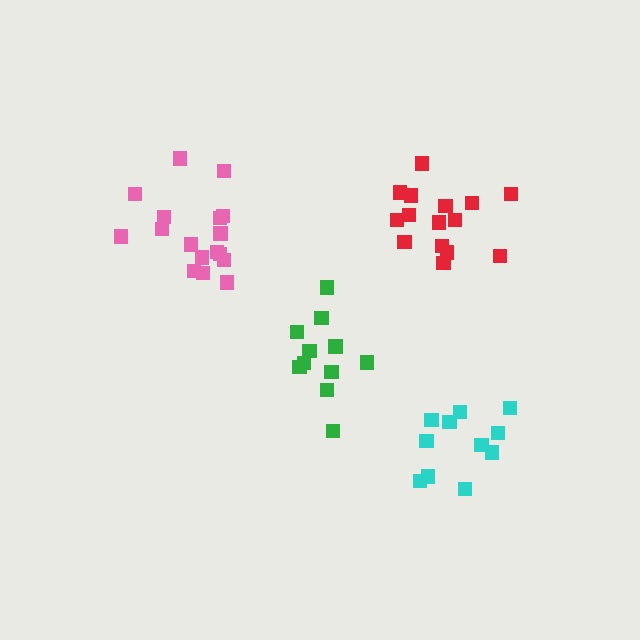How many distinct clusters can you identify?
There are 4 distinct clusters.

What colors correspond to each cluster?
The clusters are colored: red, green, pink, cyan.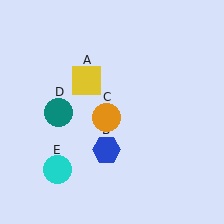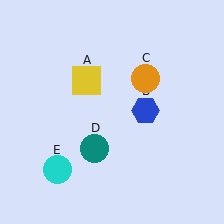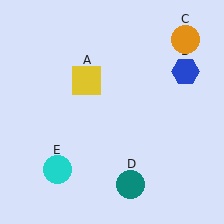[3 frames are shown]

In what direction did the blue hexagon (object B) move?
The blue hexagon (object B) moved up and to the right.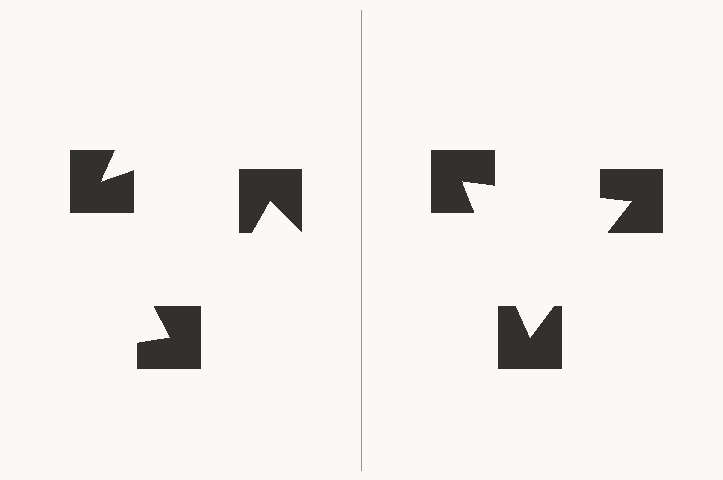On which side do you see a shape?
An illusory triangle appears on the right side. On the left side the wedge cuts are rotated, so no coherent shape forms.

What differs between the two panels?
The notched squares are positioned identically on both sides; only the wedge orientations differ. On the right they align to a triangle; on the left they are misaligned.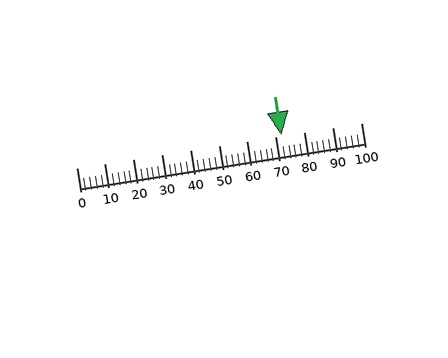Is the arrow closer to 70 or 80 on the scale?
The arrow is closer to 70.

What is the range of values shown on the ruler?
The ruler shows values from 0 to 100.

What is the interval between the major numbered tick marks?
The major tick marks are spaced 10 units apart.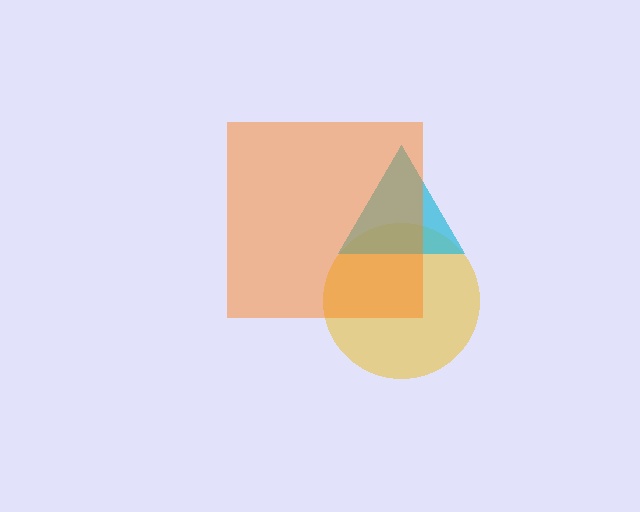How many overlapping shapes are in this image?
There are 3 overlapping shapes in the image.